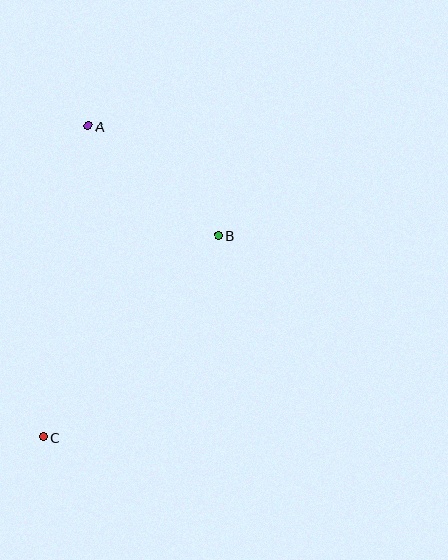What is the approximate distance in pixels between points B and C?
The distance between B and C is approximately 267 pixels.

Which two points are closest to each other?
Points A and B are closest to each other.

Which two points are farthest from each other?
Points A and C are farthest from each other.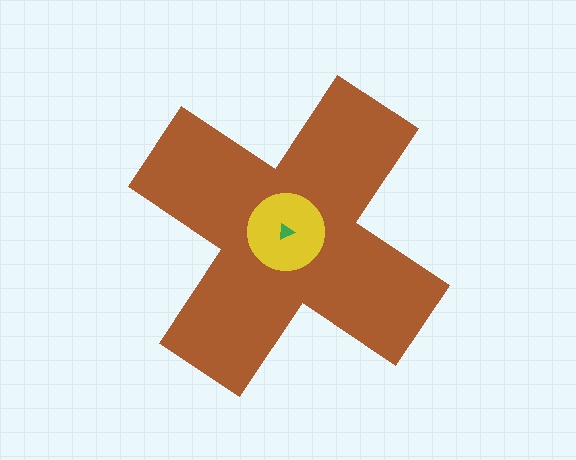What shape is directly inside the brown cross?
The yellow circle.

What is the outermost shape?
The brown cross.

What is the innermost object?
The green triangle.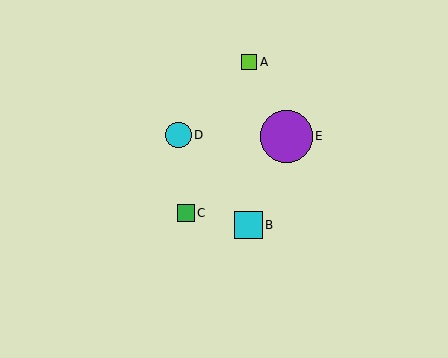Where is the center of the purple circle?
The center of the purple circle is at (286, 136).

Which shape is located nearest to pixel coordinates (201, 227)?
The green square (labeled C) at (186, 213) is nearest to that location.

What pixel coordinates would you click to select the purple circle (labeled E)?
Click at (286, 136) to select the purple circle E.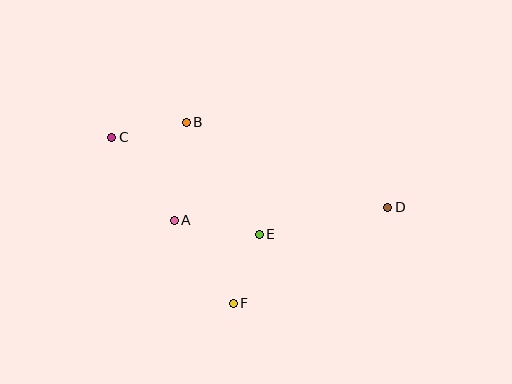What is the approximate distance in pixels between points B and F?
The distance between B and F is approximately 187 pixels.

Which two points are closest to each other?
Points E and F are closest to each other.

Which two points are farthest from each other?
Points C and D are farthest from each other.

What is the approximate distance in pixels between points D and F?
The distance between D and F is approximately 182 pixels.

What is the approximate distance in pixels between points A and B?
The distance between A and B is approximately 99 pixels.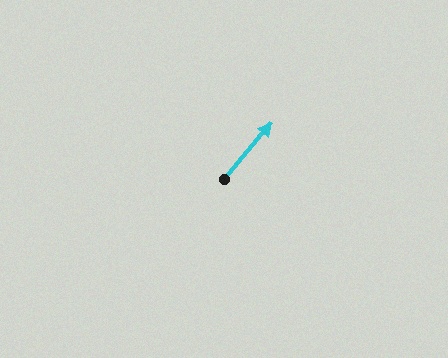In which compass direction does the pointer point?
Northeast.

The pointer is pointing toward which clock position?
Roughly 1 o'clock.